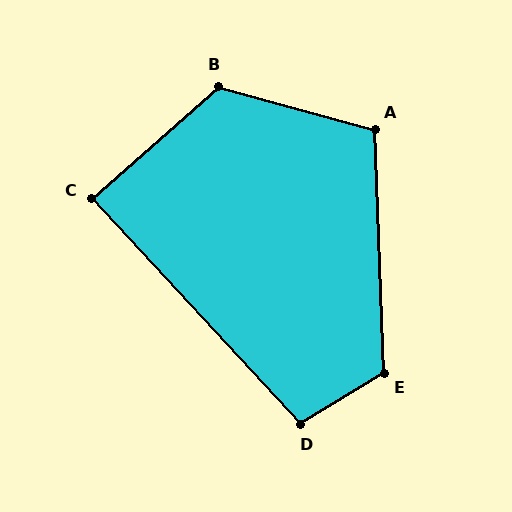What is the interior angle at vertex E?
Approximately 119 degrees (obtuse).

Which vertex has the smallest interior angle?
C, at approximately 89 degrees.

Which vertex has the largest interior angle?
B, at approximately 123 degrees.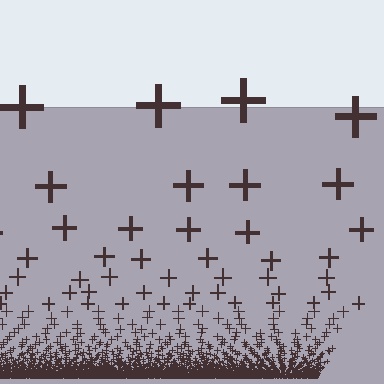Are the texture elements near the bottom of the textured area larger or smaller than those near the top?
Smaller. The gradient is inverted — elements near the bottom are smaller and denser.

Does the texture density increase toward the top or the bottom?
Density increases toward the bottom.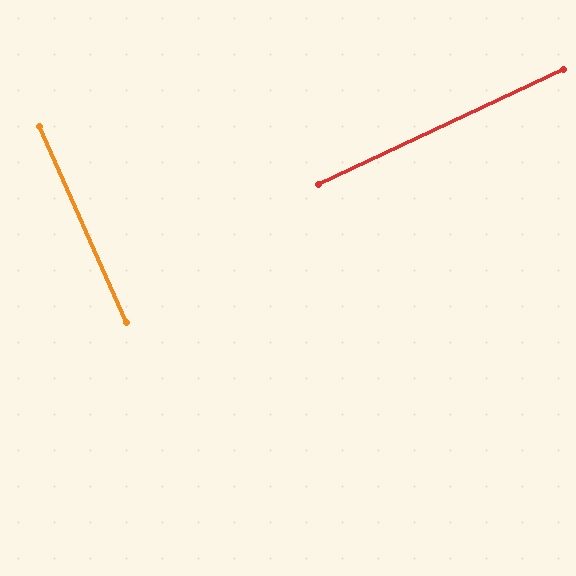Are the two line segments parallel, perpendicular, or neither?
Perpendicular — they meet at approximately 89°.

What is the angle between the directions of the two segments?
Approximately 89 degrees.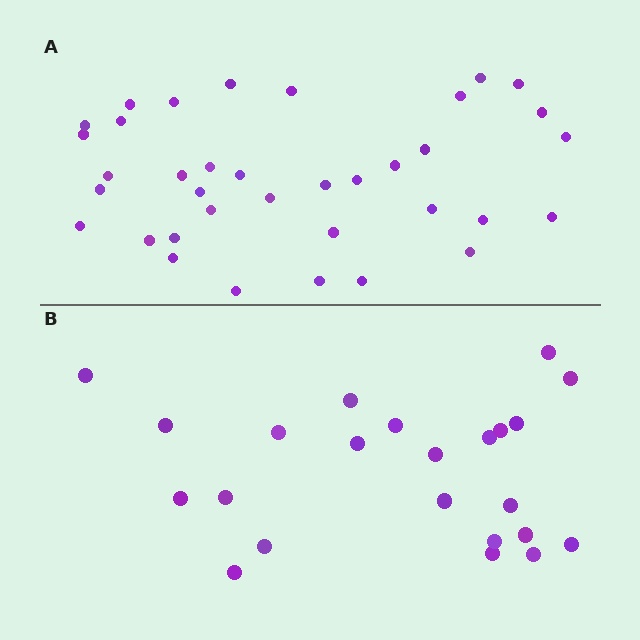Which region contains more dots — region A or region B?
Region A (the top region) has more dots.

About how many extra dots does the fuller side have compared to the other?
Region A has approximately 15 more dots than region B.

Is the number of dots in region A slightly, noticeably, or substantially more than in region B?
Region A has substantially more. The ratio is roughly 1.6 to 1.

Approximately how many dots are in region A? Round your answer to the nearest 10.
About 40 dots. (The exact count is 36, which rounds to 40.)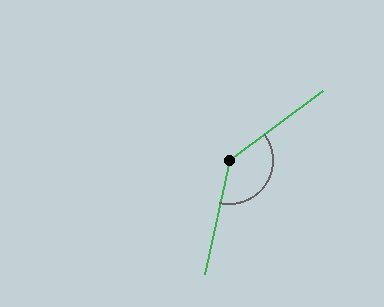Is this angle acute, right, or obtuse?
It is obtuse.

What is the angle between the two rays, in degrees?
Approximately 139 degrees.